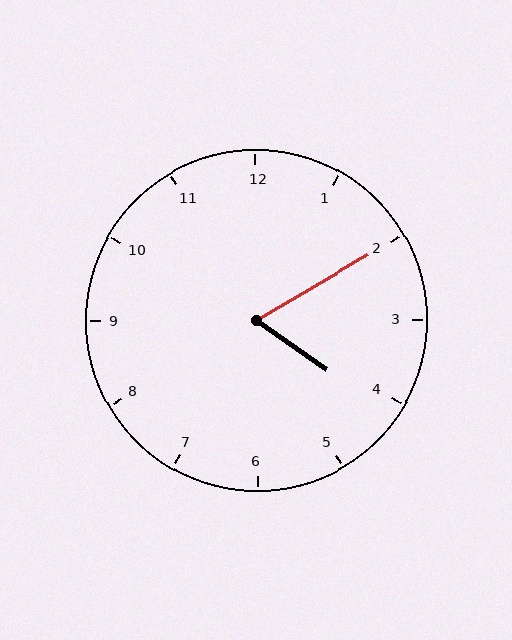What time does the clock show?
4:10.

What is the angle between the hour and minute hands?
Approximately 65 degrees.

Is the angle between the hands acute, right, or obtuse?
It is acute.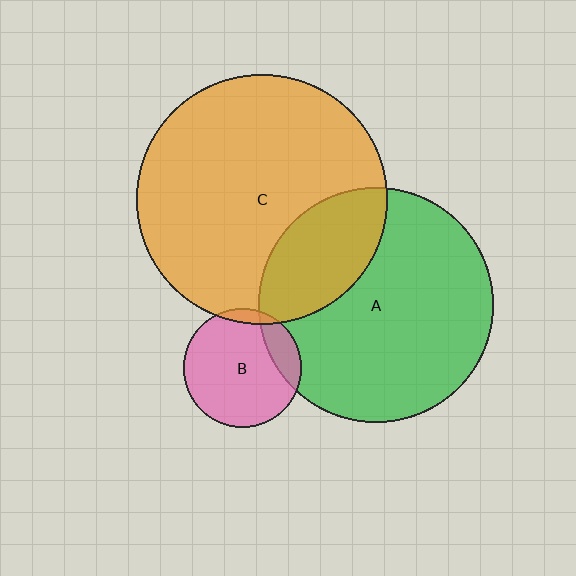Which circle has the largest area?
Circle C (orange).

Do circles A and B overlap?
Yes.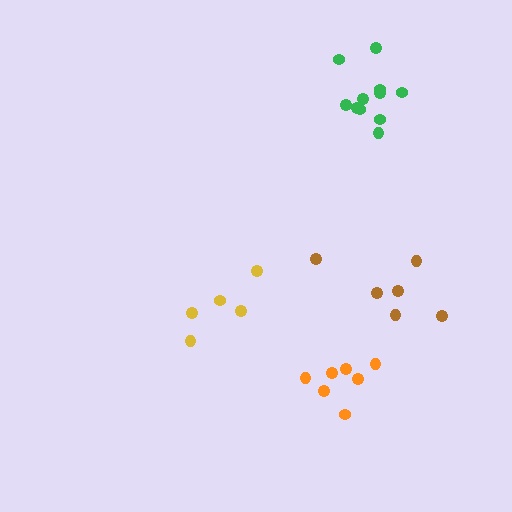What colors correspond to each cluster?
The clusters are colored: yellow, green, brown, orange.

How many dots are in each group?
Group 1: 5 dots, Group 2: 11 dots, Group 3: 6 dots, Group 4: 7 dots (29 total).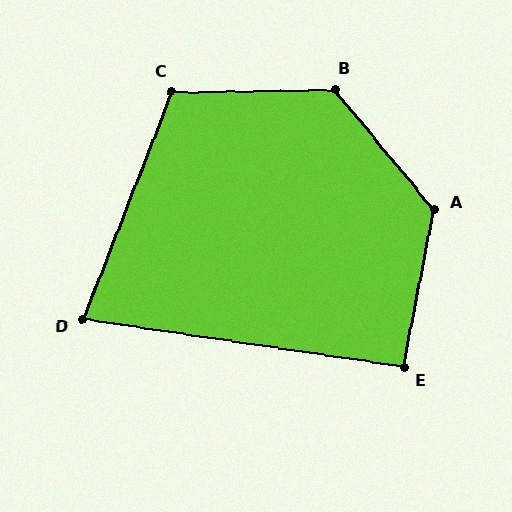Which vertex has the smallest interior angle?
D, at approximately 77 degrees.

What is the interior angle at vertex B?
Approximately 129 degrees (obtuse).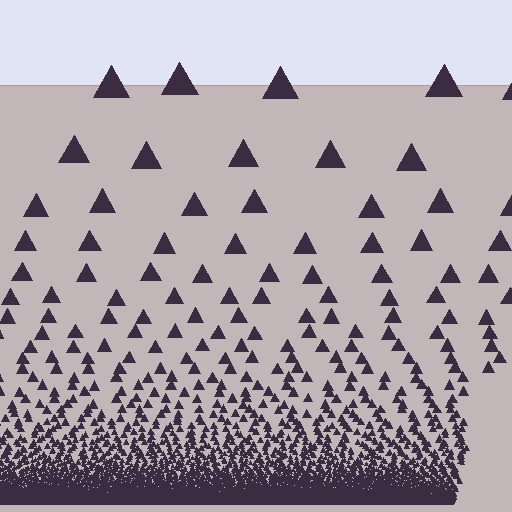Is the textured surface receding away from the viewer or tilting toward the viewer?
The surface appears to tilt toward the viewer. Texture elements get larger and sparser toward the top.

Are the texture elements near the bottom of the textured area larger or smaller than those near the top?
Smaller. The gradient is inverted — elements near the bottom are smaller and denser.